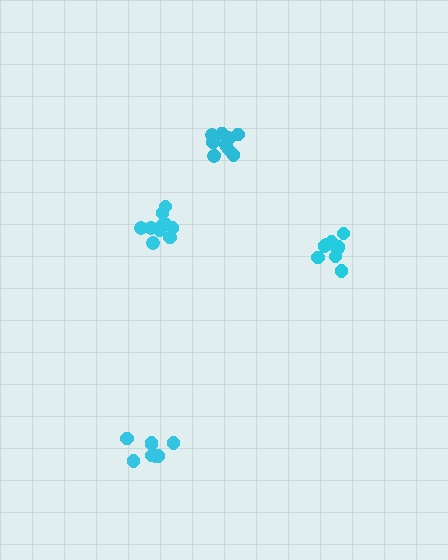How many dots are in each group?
Group 1: 10 dots, Group 2: 11 dots, Group 3: 10 dots, Group 4: 8 dots (39 total).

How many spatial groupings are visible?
There are 4 spatial groupings.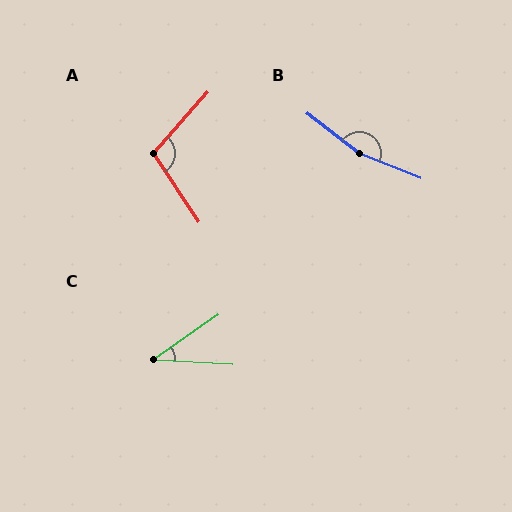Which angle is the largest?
B, at approximately 165 degrees.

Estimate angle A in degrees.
Approximately 105 degrees.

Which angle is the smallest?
C, at approximately 38 degrees.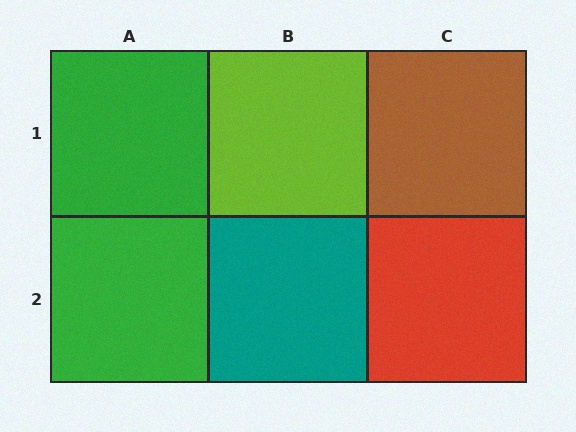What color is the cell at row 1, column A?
Green.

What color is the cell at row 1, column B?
Lime.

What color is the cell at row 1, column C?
Brown.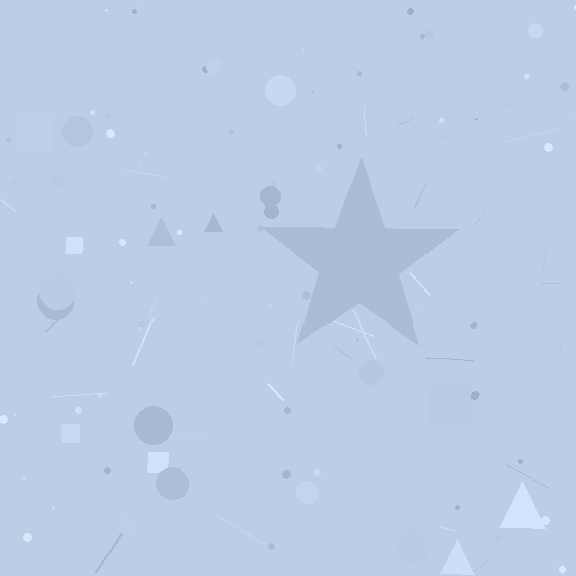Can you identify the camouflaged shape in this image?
The camouflaged shape is a star.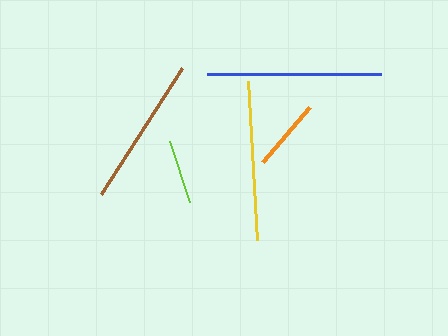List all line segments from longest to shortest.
From longest to shortest: blue, yellow, brown, orange, lime.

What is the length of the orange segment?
The orange segment is approximately 73 pixels long.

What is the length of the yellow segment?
The yellow segment is approximately 160 pixels long.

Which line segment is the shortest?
The lime line is the shortest at approximately 64 pixels.